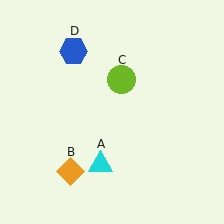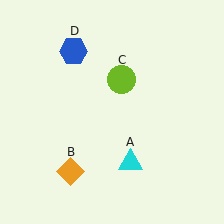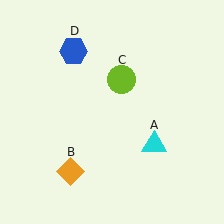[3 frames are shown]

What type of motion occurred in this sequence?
The cyan triangle (object A) rotated counterclockwise around the center of the scene.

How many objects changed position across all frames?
1 object changed position: cyan triangle (object A).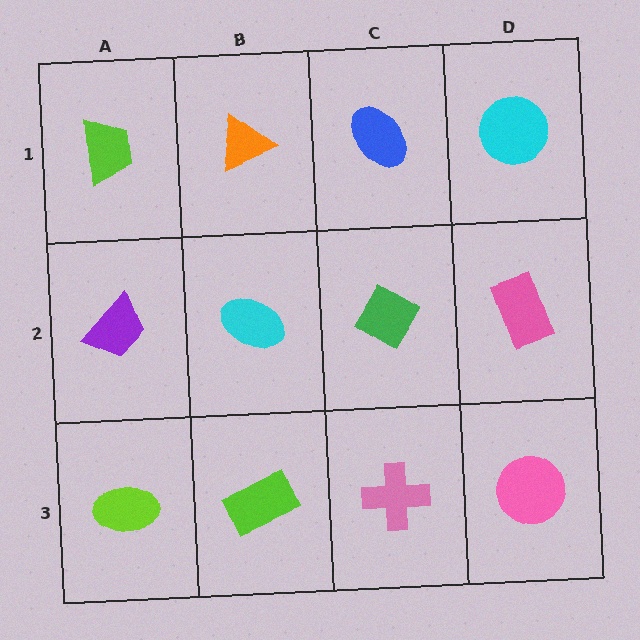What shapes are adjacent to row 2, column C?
A blue ellipse (row 1, column C), a pink cross (row 3, column C), a cyan ellipse (row 2, column B), a pink rectangle (row 2, column D).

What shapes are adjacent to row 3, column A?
A purple trapezoid (row 2, column A), a lime rectangle (row 3, column B).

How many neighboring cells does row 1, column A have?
2.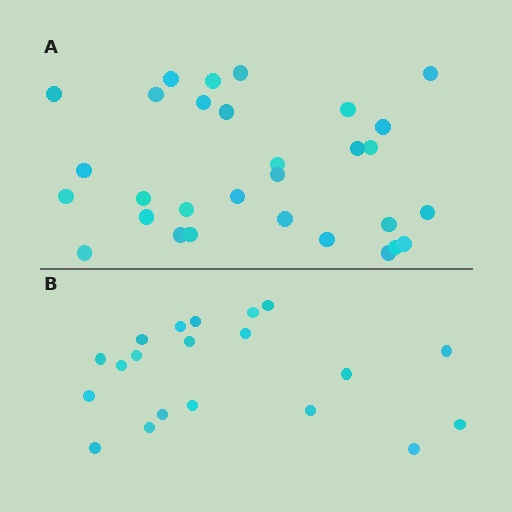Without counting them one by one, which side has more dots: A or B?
Region A (the top region) has more dots.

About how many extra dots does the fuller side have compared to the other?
Region A has roughly 10 or so more dots than region B.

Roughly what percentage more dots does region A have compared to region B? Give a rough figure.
About 50% more.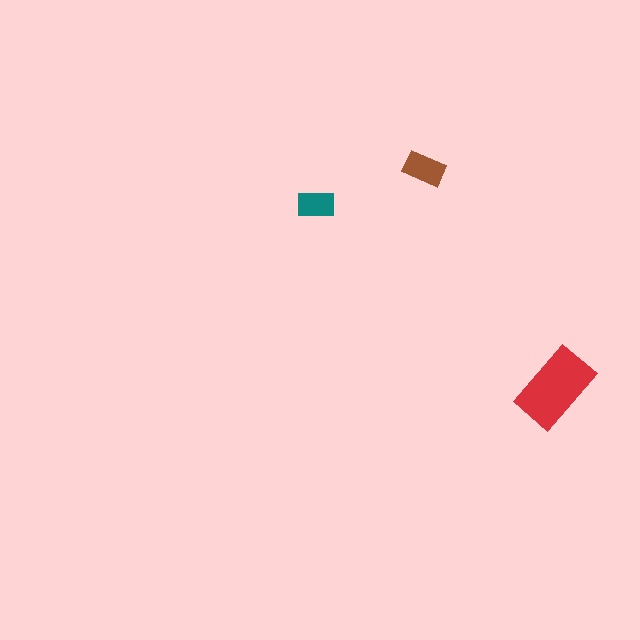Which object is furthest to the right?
The red rectangle is rightmost.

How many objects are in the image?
There are 3 objects in the image.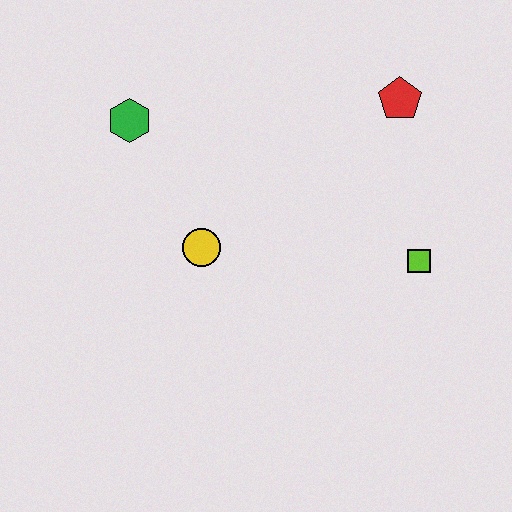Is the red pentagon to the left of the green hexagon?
No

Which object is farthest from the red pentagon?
The green hexagon is farthest from the red pentagon.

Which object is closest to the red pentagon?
The lime square is closest to the red pentagon.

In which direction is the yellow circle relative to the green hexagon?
The yellow circle is below the green hexagon.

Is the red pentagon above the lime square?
Yes